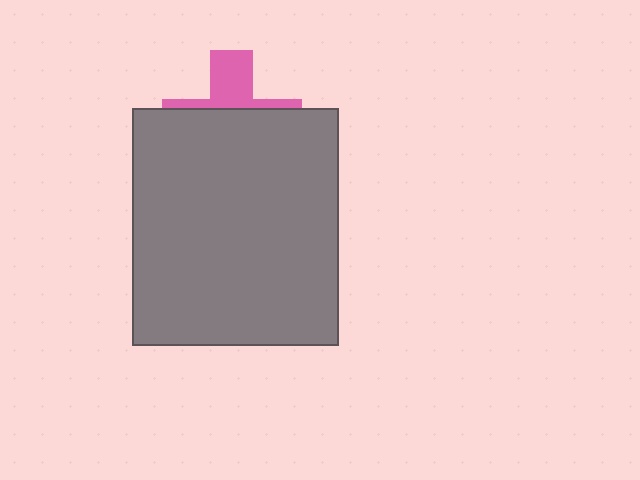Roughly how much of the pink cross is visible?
A small part of it is visible (roughly 33%).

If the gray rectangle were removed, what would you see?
You would see the complete pink cross.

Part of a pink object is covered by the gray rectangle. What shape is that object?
It is a cross.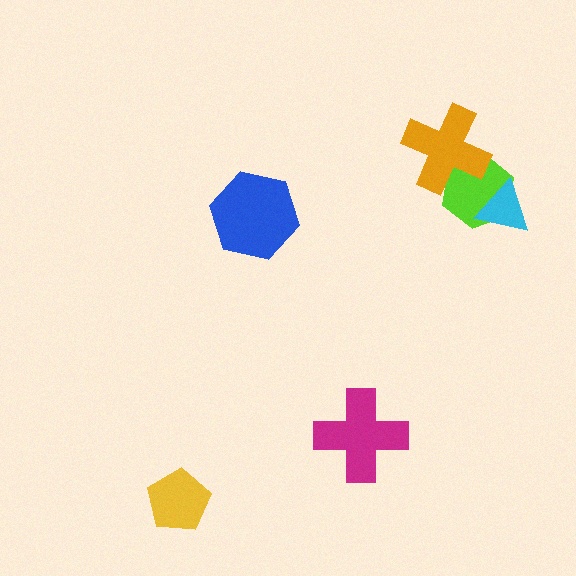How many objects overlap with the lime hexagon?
2 objects overlap with the lime hexagon.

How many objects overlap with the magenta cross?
0 objects overlap with the magenta cross.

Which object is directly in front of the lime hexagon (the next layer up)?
The cyan triangle is directly in front of the lime hexagon.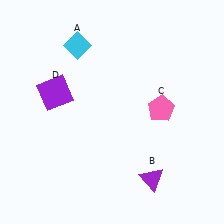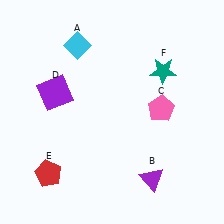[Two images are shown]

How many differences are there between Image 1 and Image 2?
There are 2 differences between the two images.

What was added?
A red pentagon (E), a teal star (F) were added in Image 2.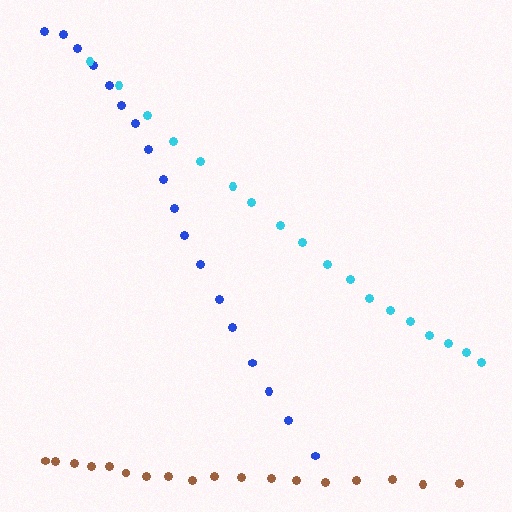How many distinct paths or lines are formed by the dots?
There are 3 distinct paths.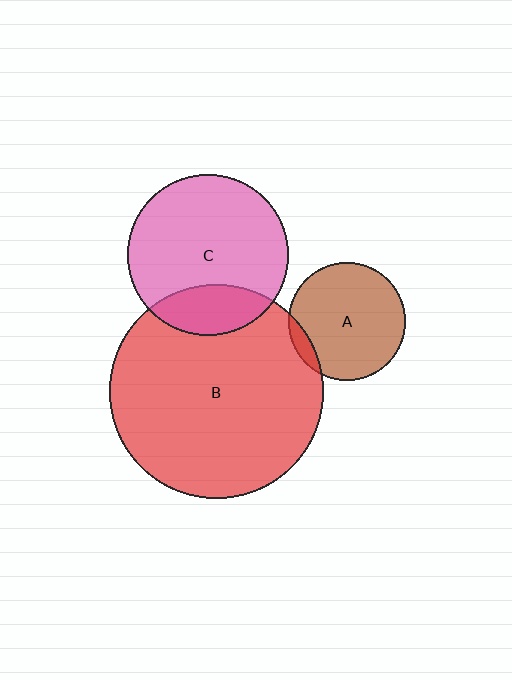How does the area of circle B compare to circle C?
Approximately 1.8 times.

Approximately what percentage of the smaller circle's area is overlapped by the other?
Approximately 20%.